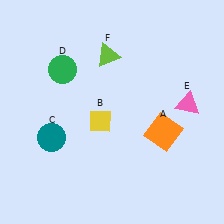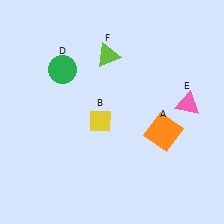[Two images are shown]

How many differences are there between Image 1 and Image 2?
There is 1 difference between the two images.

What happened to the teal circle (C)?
The teal circle (C) was removed in Image 2. It was in the bottom-left area of Image 1.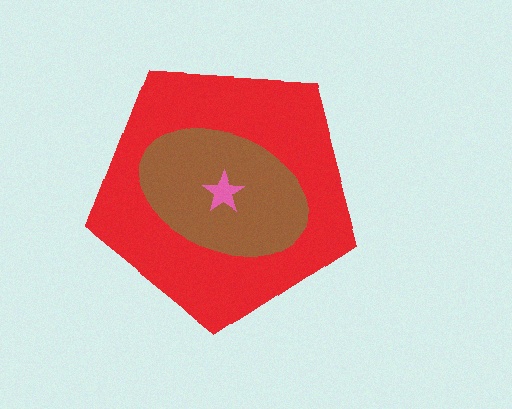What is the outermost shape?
The red pentagon.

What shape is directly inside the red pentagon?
The brown ellipse.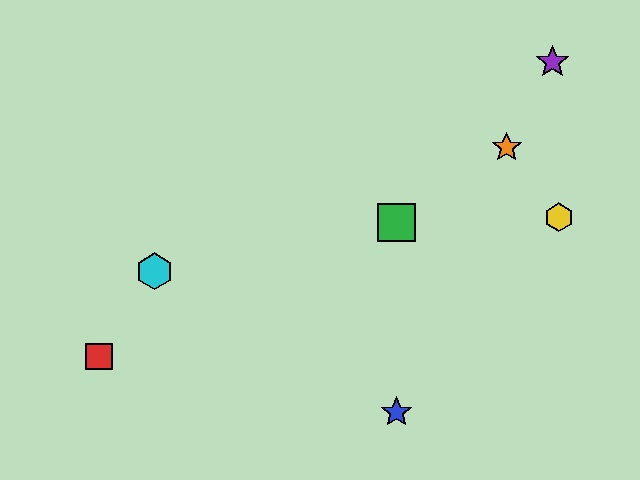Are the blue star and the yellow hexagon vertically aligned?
No, the blue star is at x≈397 and the yellow hexagon is at x≈559.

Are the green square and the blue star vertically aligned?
Yes, both are at x≈397.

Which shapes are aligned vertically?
The blue star, the green square are aligned vertically.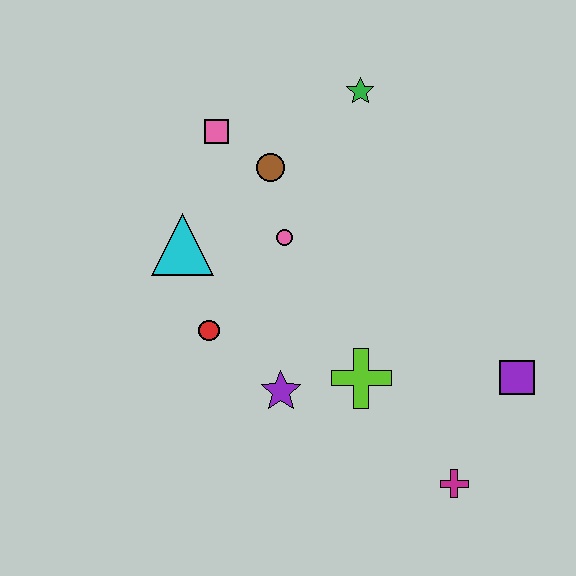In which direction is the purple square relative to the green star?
The purple square is below the green star.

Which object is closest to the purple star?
The lime cross is closest to the purple star.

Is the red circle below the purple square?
No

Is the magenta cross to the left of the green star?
No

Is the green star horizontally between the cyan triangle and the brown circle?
No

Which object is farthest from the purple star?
The green star is farthest from the purple star.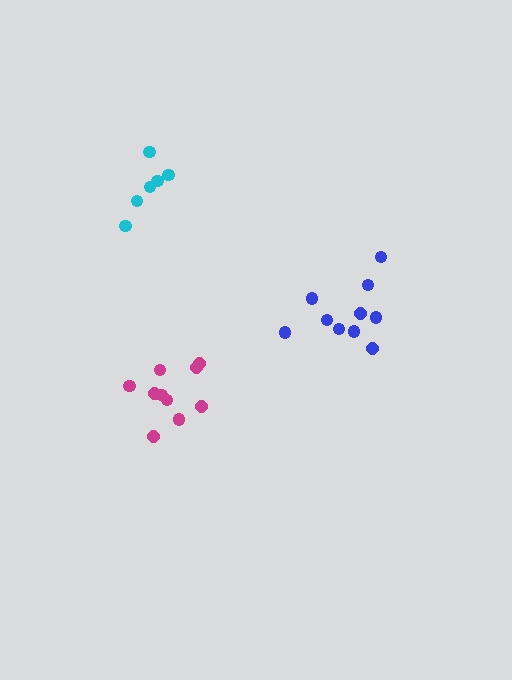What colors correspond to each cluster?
The clusters are colored: magenta, blue, cyan.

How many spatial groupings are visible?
There are 3 spatial groupings.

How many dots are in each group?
Group 1: 10 dots, Group 2: 10 dots, Group 3: 6 dots (26 total).